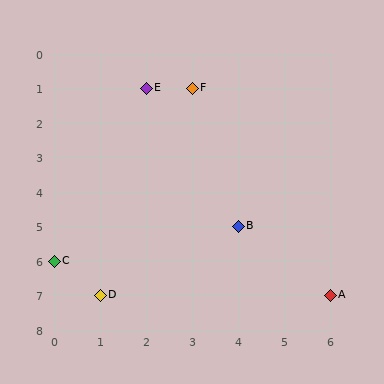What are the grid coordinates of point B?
Point B is at grid coordinates (4, 5).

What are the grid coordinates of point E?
Point E is at grid coordinates (2, 1).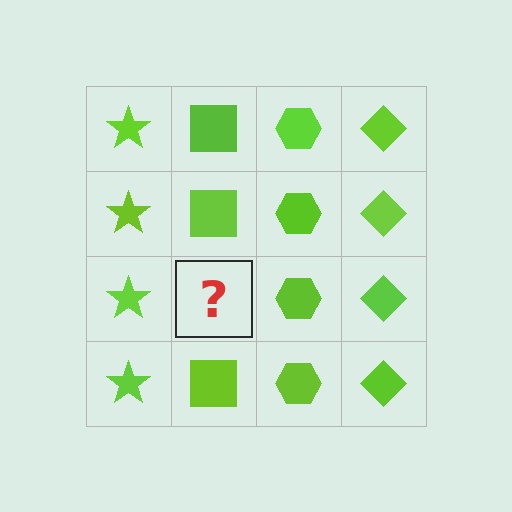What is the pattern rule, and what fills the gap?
The rule is that each column has a consistent shape. The gap should be filled with a lime square.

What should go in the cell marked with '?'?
The missing cell should contain a lime square.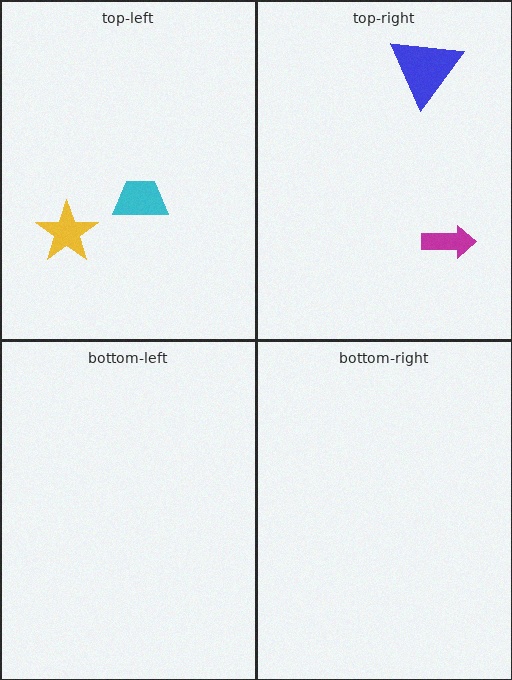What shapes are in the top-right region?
The blue triangle, the magenta arrow.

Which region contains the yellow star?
The top-left region.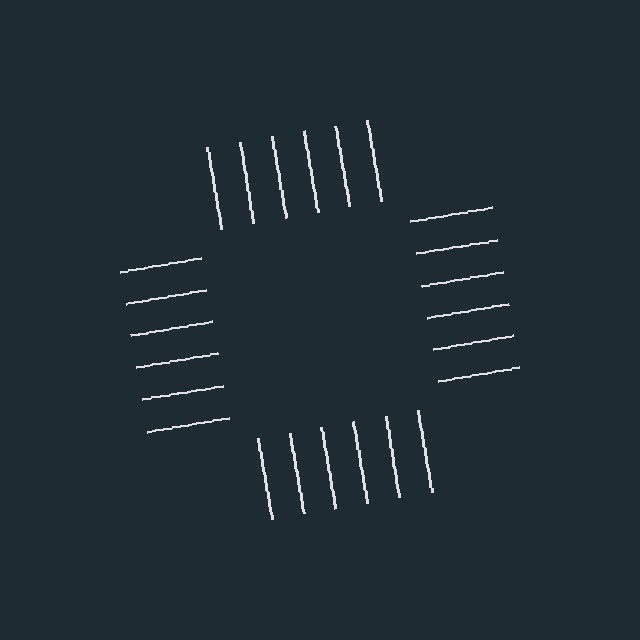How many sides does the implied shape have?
4 sides — the line-ends trace a square.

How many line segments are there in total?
24 — 6 along each of the 4 edges.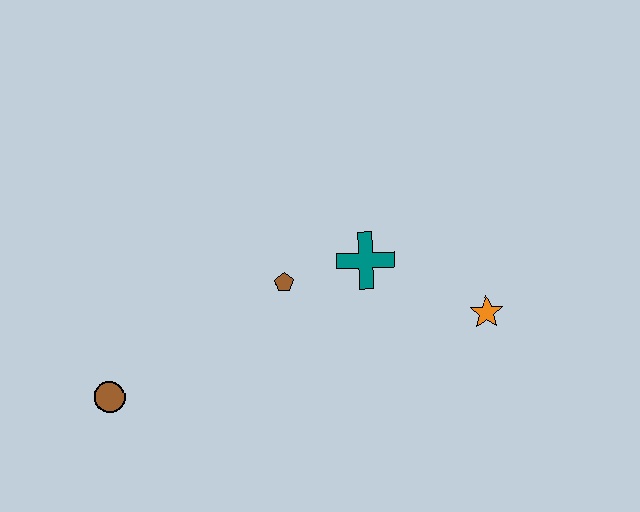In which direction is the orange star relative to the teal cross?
The orange star is to the right of the teal cross.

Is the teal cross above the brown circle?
Yes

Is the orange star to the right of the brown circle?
Yes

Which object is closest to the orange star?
The teal cross is closest to the orange star.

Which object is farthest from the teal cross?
The brown circle is farthest from the teal cross.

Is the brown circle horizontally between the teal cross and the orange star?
No